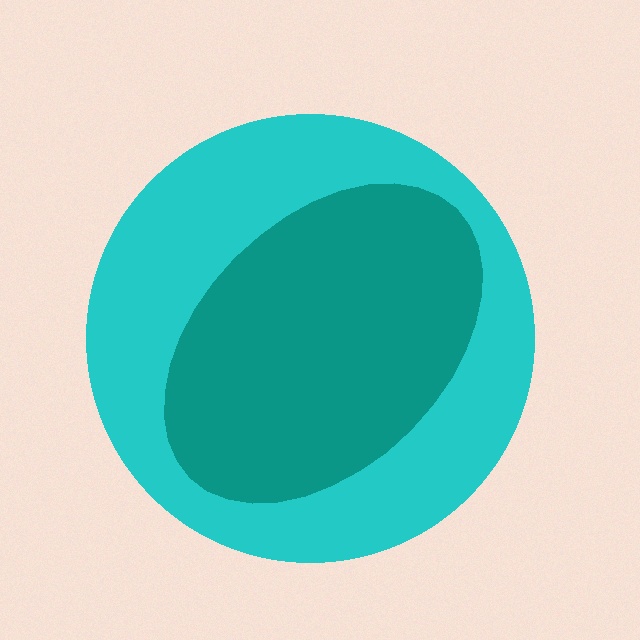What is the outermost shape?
The cyan circle.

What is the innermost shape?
The teal ellipse.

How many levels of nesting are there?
2.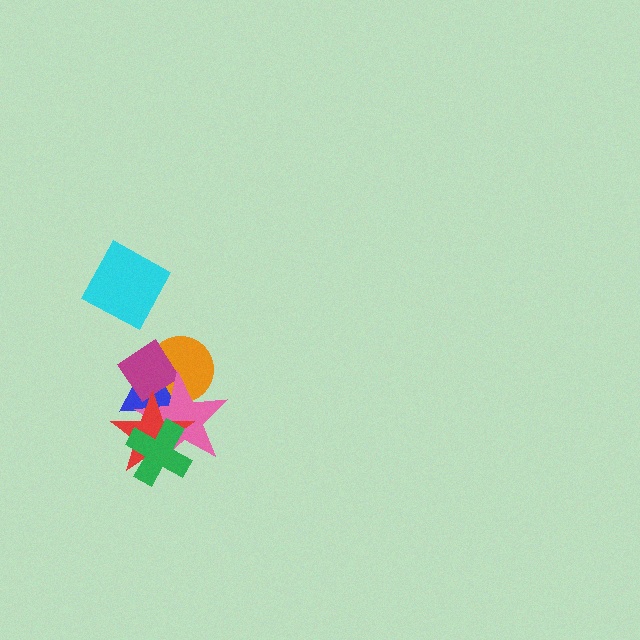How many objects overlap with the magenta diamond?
4 objects overlap with the magenta diamond.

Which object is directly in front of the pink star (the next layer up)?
The red star is directly in front of the pink star.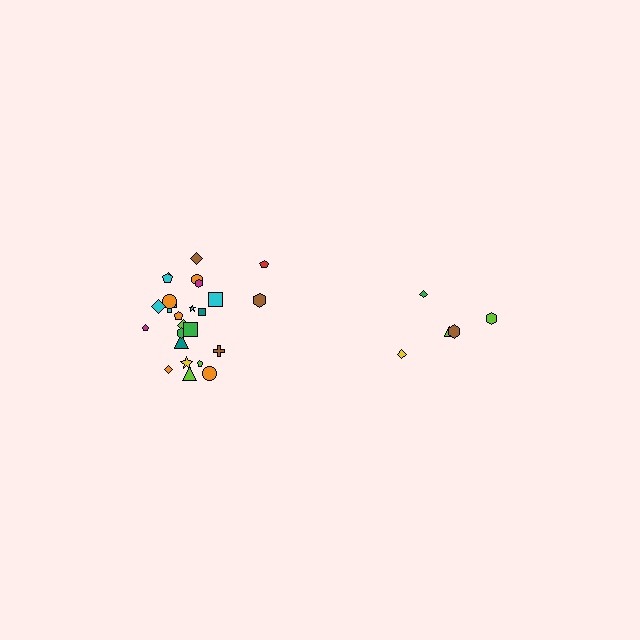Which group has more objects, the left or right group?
The left group.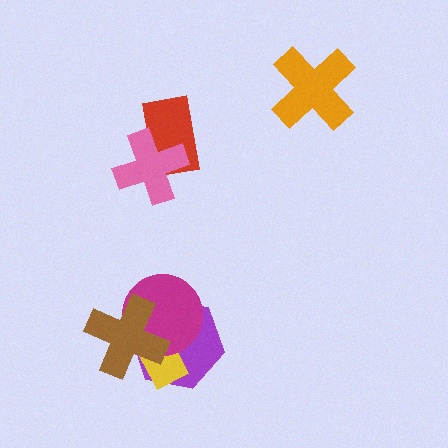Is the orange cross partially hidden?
No, no other shape covers it.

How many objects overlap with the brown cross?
3 objects overlap with the brown cross.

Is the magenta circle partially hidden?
Yes, it is partially covered by another shape.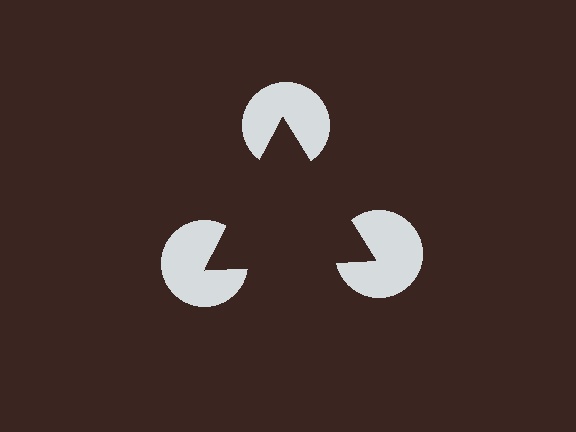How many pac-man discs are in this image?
There are 3 — one at each vertex of the illusory triangle.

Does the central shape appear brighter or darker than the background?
It typically appears slightly darker than the background, even though no actual brightness change is drawn.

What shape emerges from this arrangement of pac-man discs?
An illusory triangle — its edges are inferred from the aligned wedge cuts in the pac-man discs, not physically drawn.